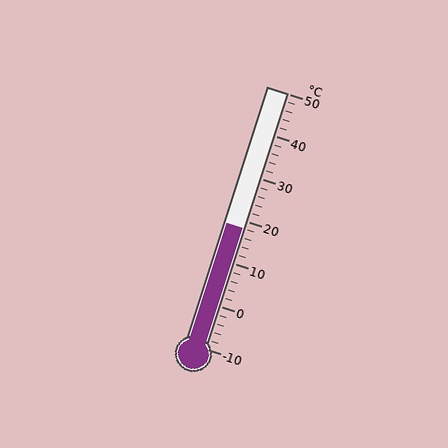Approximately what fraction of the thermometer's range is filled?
The thermometer is filled to approximately 45% of its range.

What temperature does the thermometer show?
The thermometer shows approximately 18°C.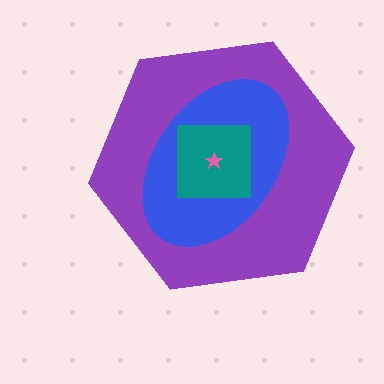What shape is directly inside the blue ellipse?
The teal square.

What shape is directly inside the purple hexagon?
The blue ellipse.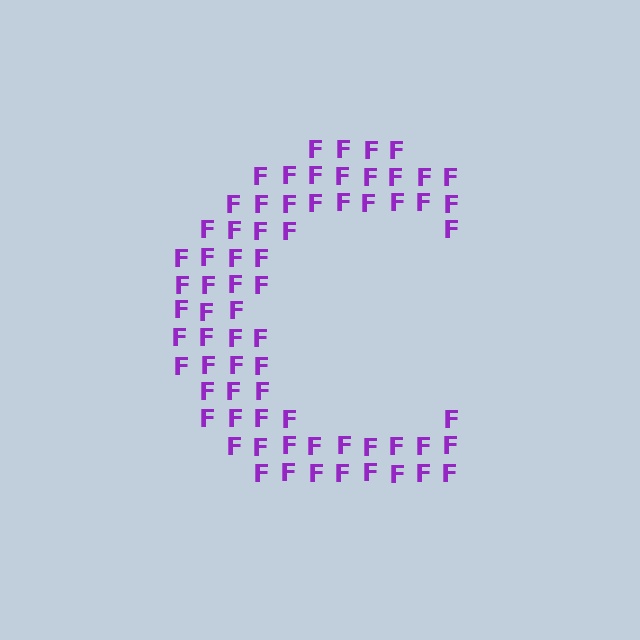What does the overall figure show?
The overall figure shows the letter C.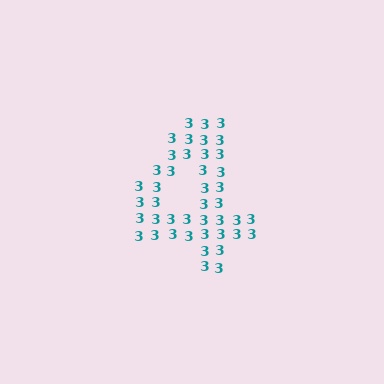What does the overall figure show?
The overall figure shows the digit 4.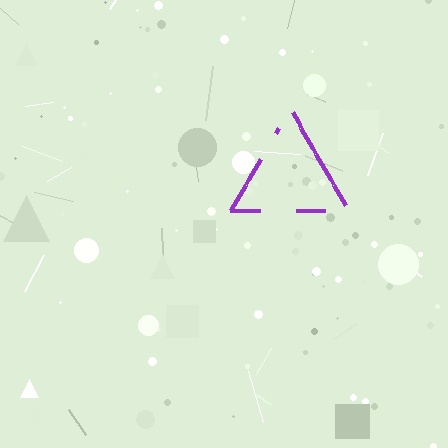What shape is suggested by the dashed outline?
The dashed outline suggests a triangle.